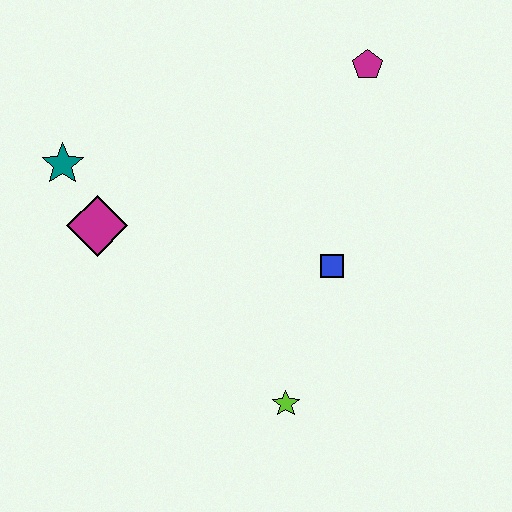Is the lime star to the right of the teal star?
Yes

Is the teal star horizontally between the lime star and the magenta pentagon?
No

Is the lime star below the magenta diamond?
Yes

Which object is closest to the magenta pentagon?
The blue square is closest to the magenta pentagon.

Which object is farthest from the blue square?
The teal star is farthest from the blue square.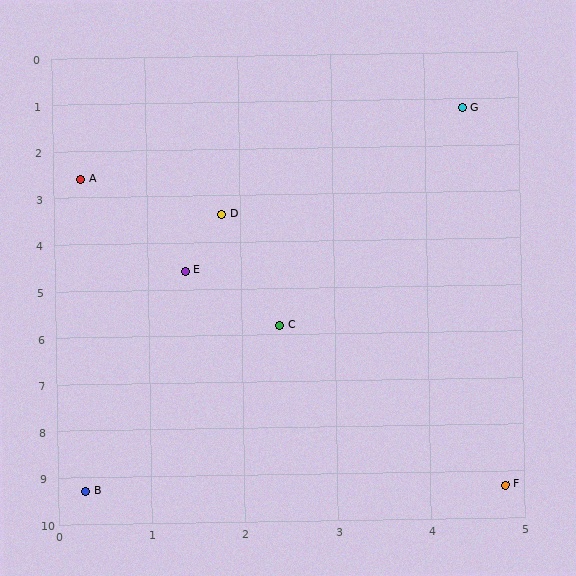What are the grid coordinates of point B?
Point B is at approximately (0.3, 9.3).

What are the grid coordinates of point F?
Point F is at approximately (4.8, 9.3).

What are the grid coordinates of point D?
Point D is at approximately (1.8, 3.4).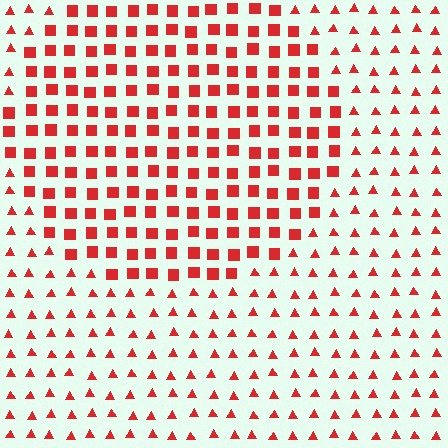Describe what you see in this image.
The image is filled with small red elements arranged in a uniform grid. A circle-shaped region contains squares, while the surrounding area contains triangles. The boundary is defined purely by the change in element shape.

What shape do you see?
I see a circle.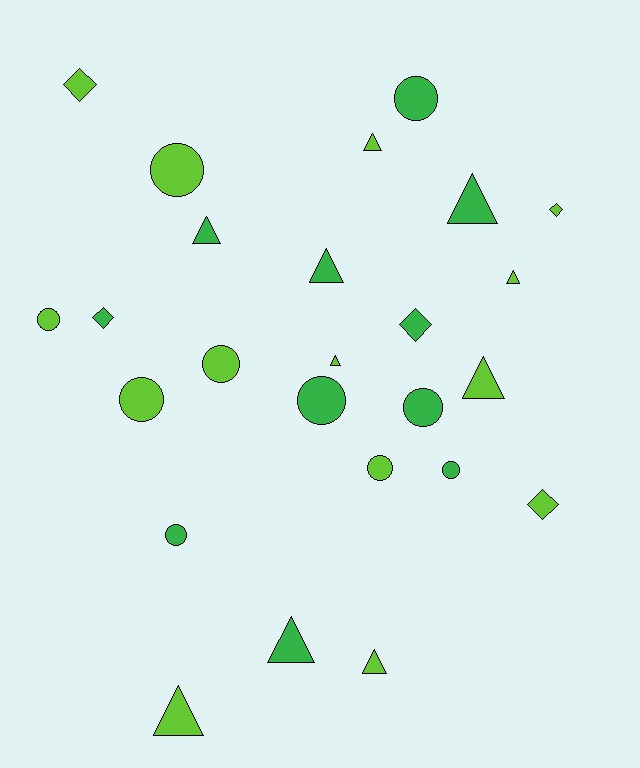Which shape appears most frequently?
Triangle, with 10 objects.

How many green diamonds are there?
There are 2 green diamonds.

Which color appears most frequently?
Lime, with 14 objects.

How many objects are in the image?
There are 25 objects.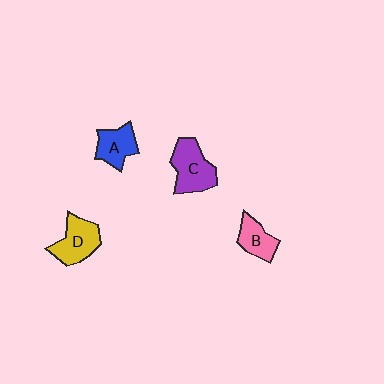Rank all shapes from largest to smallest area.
From largest to smallest: C (purple), D (yellow), A (blue), B (pink).